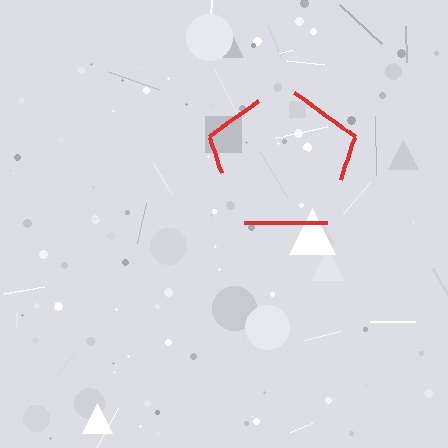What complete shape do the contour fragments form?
The contour fragments form a pentagon.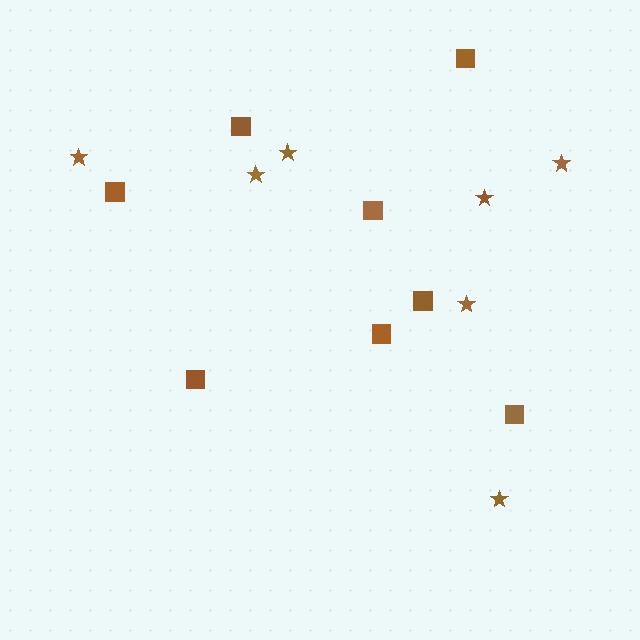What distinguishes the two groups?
There are 2 groups: one group of squares (8) and one group of stars (7).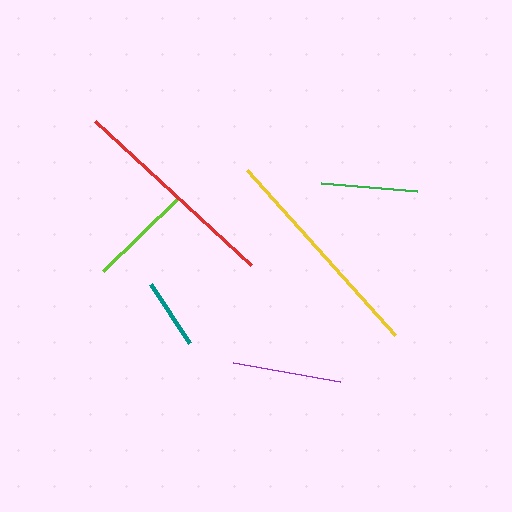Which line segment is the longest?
The yellow line is the longest at approximately 222 pixels.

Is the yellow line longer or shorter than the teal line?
The yellow line is longer than the teal line.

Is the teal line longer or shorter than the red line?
The red line is longer than the teal line.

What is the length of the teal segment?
The teal segment is approximately 71 pixels long.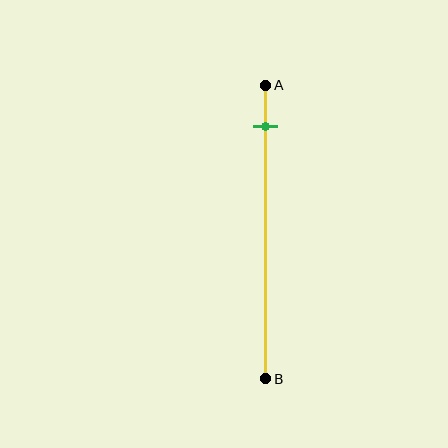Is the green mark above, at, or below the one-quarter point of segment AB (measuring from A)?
The green mark is above the one-quarter point of segment AB.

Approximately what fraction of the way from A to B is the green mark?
The green mark is approximately 15% of the way from A to B.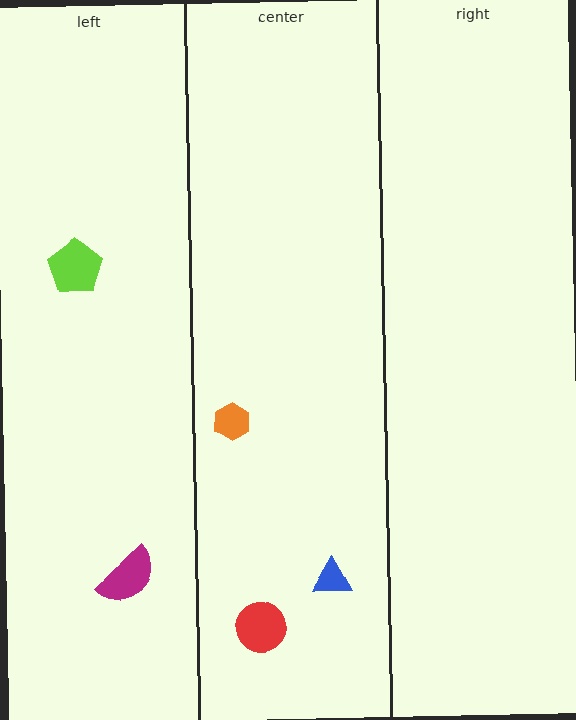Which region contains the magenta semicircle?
The left region.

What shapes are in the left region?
The lime pentagon, the magenta semicircle.